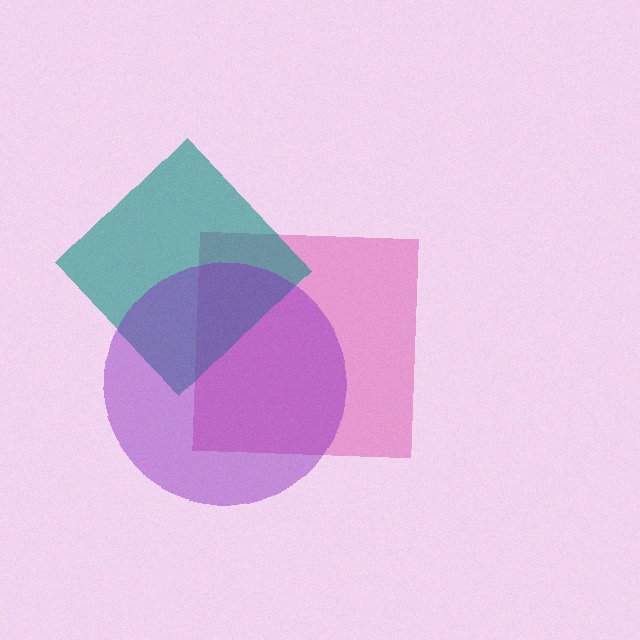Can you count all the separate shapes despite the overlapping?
Yes, there are 3 separate shapes.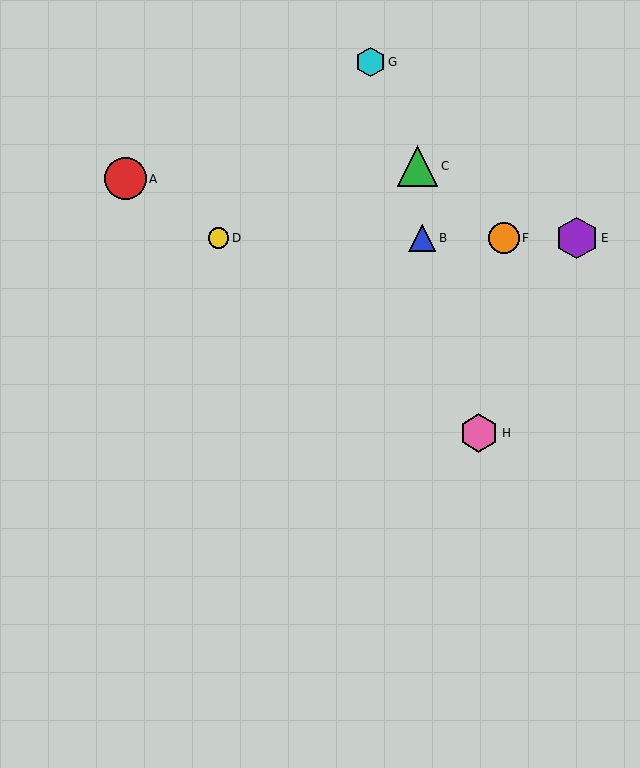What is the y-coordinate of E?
Object E is at y≈238.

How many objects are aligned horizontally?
4 objects (B, D, E, F) are aligned horizontally.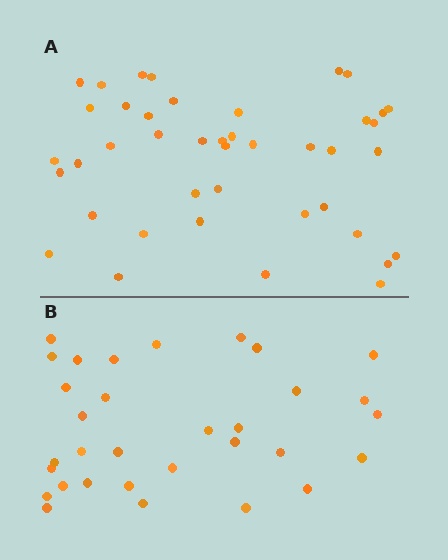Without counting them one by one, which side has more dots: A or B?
Region A (the top region) has more dots.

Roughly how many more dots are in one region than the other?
Region A has roughly 10 or so more dots than region B.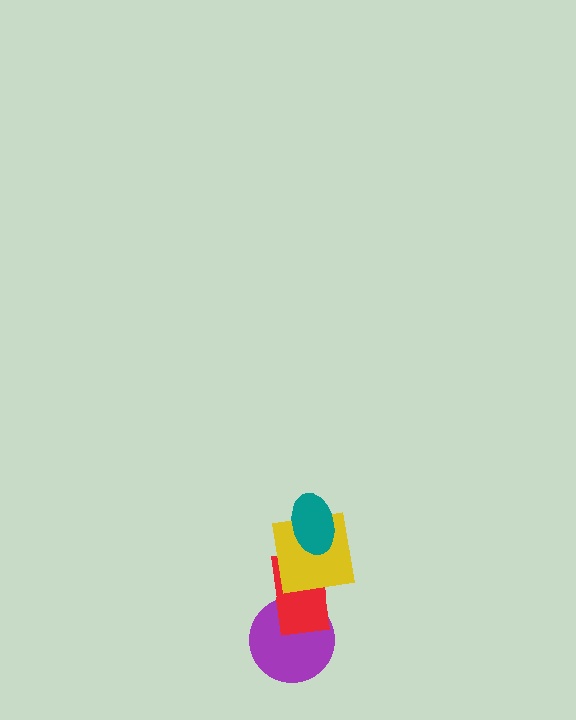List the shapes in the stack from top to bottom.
From top to bottom: the teal ellipse, the yellow square, the red rectangle, the purple circle.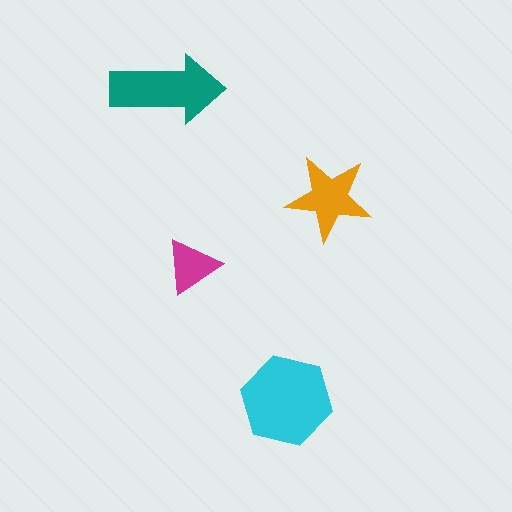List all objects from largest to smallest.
The cyan hexagon, the teal arrow, the orange star, the magenta triangle.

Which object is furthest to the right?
The orange star is rightmost.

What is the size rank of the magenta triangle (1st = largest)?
4th.